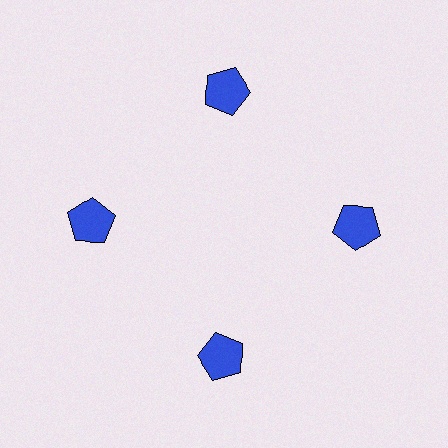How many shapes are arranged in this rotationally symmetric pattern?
There are 4 shapes, arranged in 4 groups of 1.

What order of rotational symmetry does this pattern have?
This pattern has 4-fold rotational symmetry.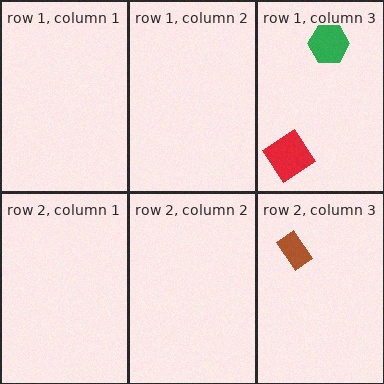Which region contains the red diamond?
The row 1, column 3 region.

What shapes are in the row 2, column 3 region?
The brown rectangle.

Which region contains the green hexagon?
The row 1, column 3 region.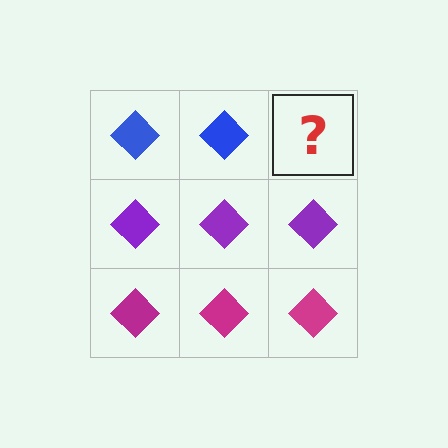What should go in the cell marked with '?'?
The missing cell should contain a blue diamond.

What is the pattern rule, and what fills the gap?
The rule is that each row has a consistent color. The gap should be filled with a blue diamond.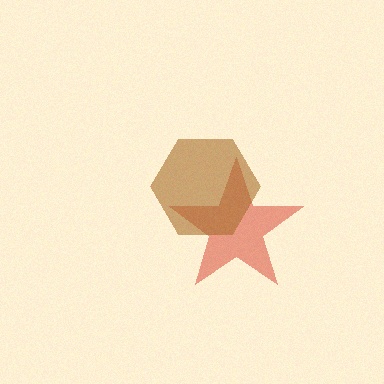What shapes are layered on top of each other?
The layered shapes are: a red star, a brown hexagon.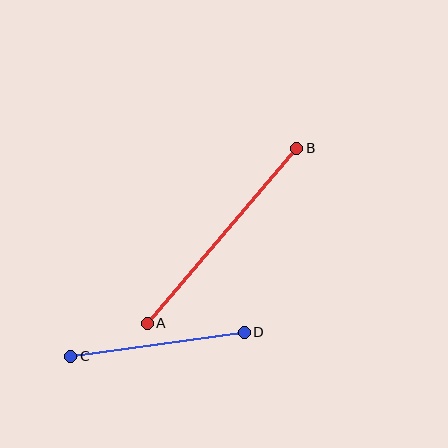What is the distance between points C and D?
The distance is approximately 175 pixels.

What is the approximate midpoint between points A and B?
The midpoint is at approximately (222, 236) pixels.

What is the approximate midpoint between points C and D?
The midpoint is at approximately (157, 344) pixels.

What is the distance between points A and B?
The distance is approximately 230 pixels.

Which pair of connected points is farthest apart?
Points A and B are farthest apart.